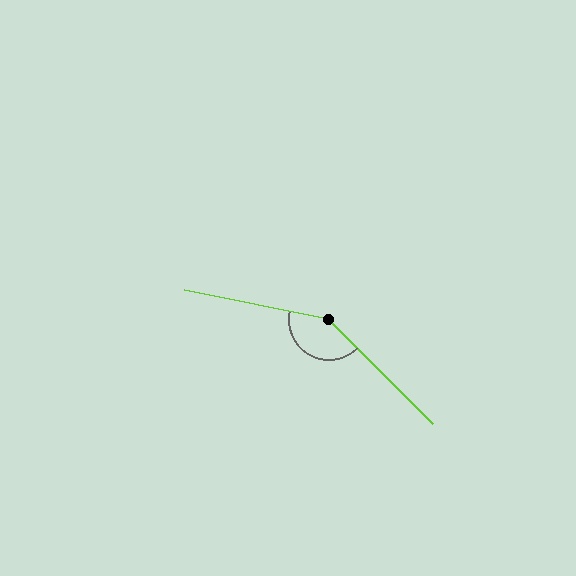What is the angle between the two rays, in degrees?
Approximately 146 degrees.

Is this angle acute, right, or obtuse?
It is obtuse.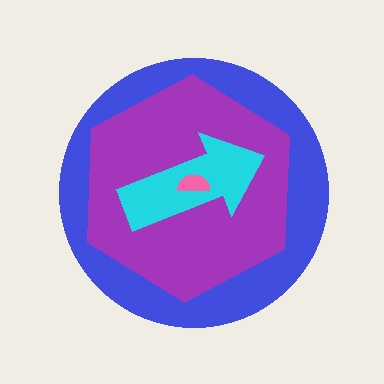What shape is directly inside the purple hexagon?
The cyan arrow.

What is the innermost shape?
The pink semicircle.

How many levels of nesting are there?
4.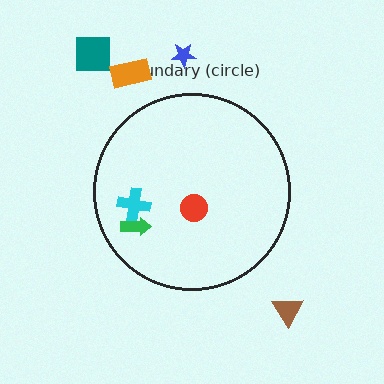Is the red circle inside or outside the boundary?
Inside.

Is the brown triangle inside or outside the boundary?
Outside.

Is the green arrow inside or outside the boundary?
Inside.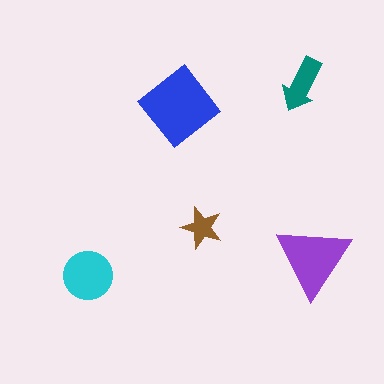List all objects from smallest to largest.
The brown star, the teal arrow, the cyan circle, the purple triangle, the blue diamond.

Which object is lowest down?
The cyan circle is bottommost.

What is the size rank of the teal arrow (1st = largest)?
4th.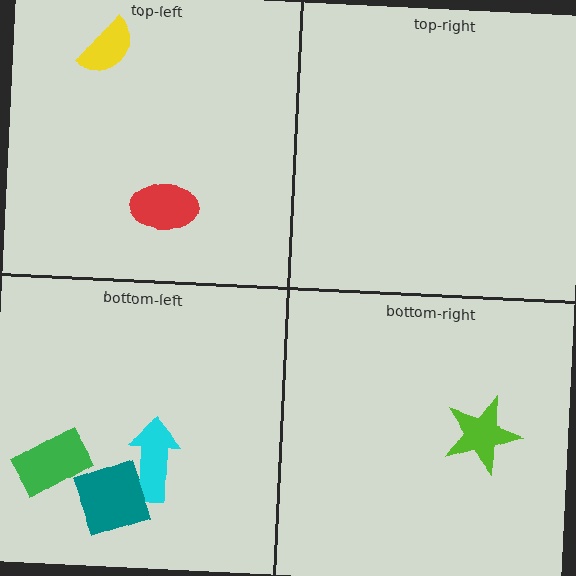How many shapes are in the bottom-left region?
3.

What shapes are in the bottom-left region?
The cyan arrow, the green rectangle, the teal diamond.